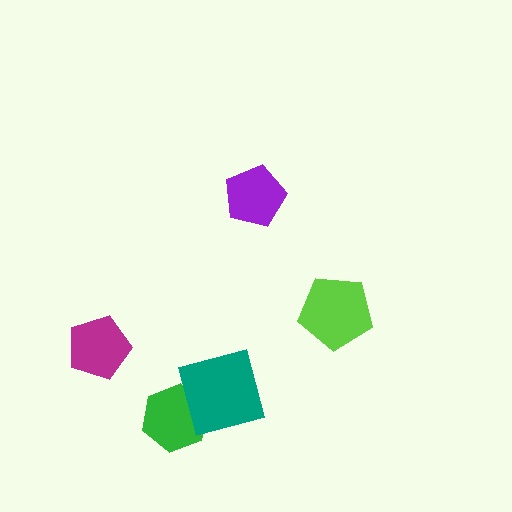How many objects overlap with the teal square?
1 object overlaps with the teal square.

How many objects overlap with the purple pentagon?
0 objects overlap with the purple pentagon.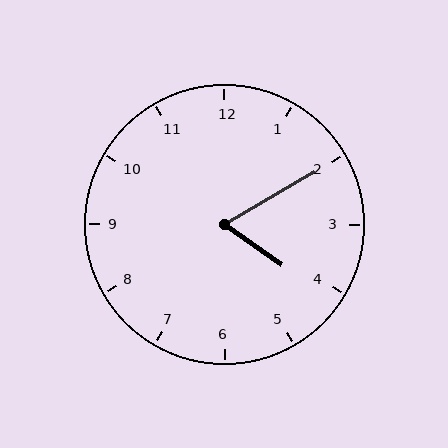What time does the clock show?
4:10.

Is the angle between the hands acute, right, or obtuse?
It is acute.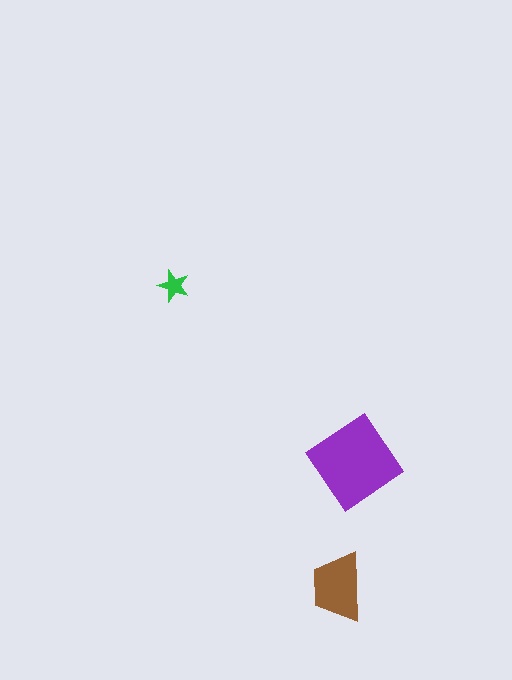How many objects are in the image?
There are 3 objects in the image.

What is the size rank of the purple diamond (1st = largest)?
1st.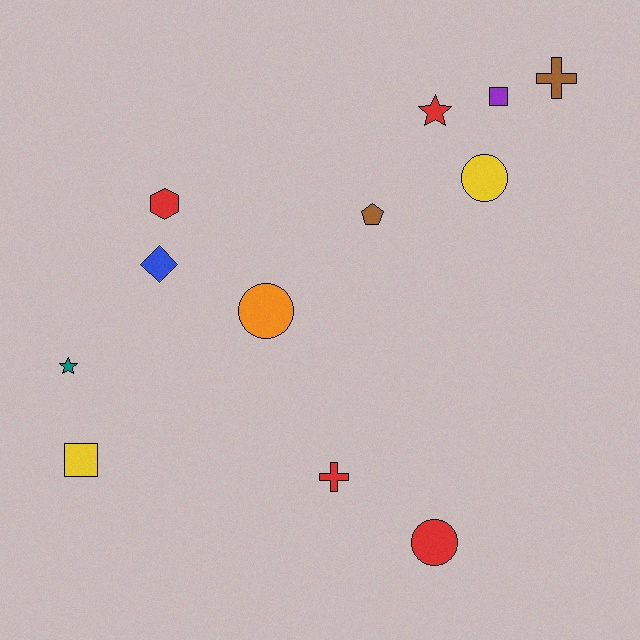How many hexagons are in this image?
There is 1 hexagon.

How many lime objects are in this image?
There are no lime objects.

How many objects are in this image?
There are 12 objects.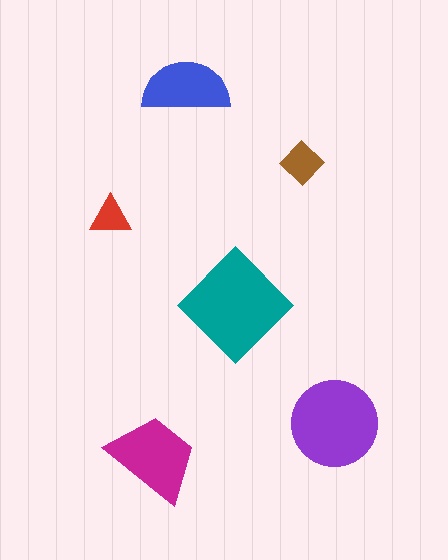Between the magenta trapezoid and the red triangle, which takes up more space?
The magenta trapezoid.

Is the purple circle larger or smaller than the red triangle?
Larger.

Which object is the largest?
The teal diamond.